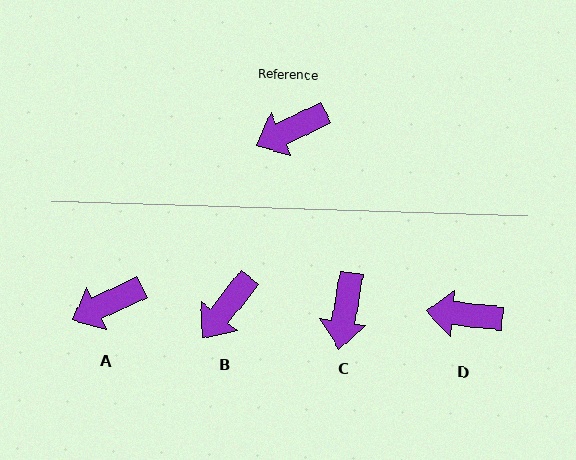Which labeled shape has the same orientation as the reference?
A.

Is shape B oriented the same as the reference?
No, it is off by about 26 degrees.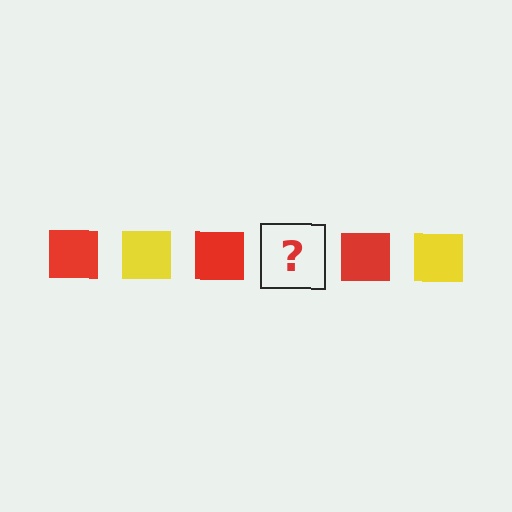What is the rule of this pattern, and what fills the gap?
The rule is that the pattern cycles through red, yellow squares. The gap should be filled with a yellow square.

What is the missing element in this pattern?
The missing element is a yellow square.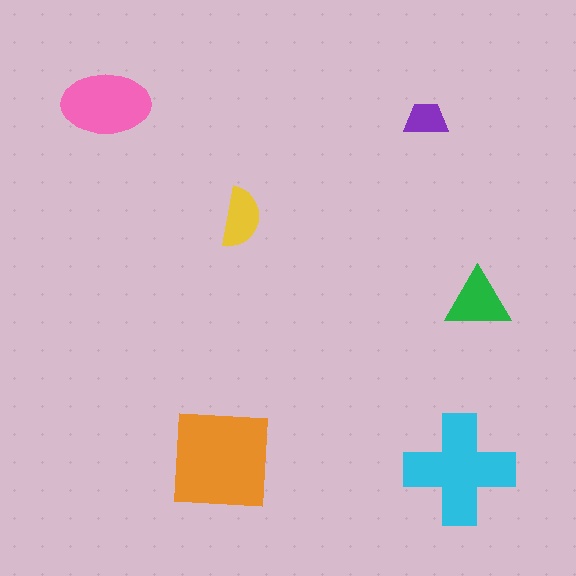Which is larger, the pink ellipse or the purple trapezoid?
The pink ellipse.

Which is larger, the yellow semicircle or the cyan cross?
The cyan cross.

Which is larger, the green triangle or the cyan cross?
The cyan cross.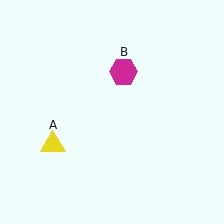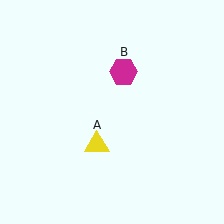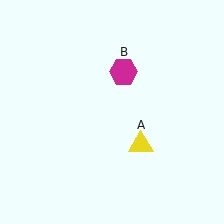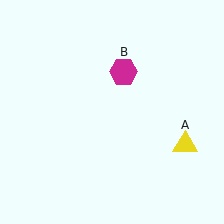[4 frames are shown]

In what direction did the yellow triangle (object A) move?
The yellow triangle (object A) moved right.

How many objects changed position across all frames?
1 object changed position: yellow triangle (object A).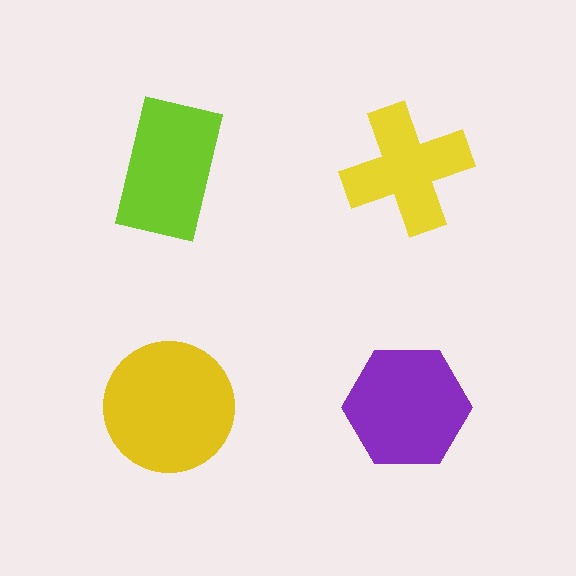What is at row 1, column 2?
A yellow cross.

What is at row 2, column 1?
A yellow circle.